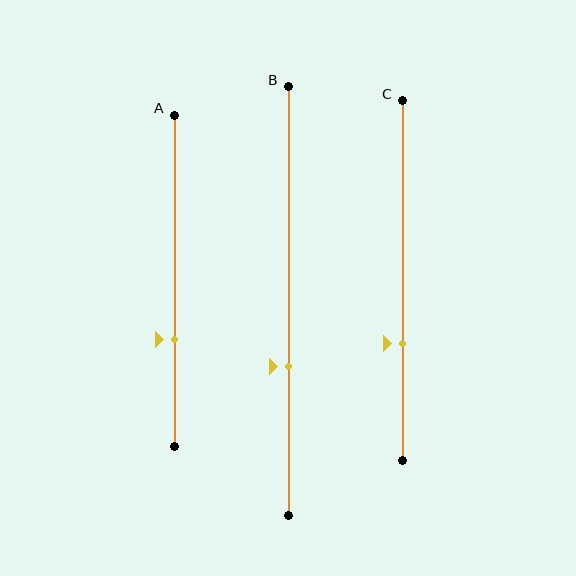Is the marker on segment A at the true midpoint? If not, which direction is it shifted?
No, the marker on segment A is shifted downward by about 18% of the segment length.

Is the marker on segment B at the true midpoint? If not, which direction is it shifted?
No, the marker on segment B is shifted downward by about 15% of the segment length.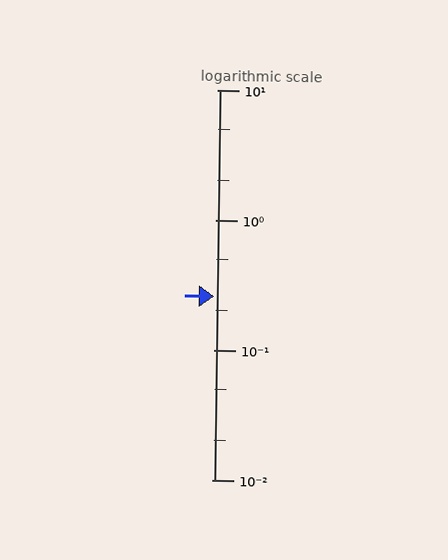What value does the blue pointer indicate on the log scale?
The pointer indicates approximately 0.26.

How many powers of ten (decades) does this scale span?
The scale spans 3 decades, from 0.01 to 10.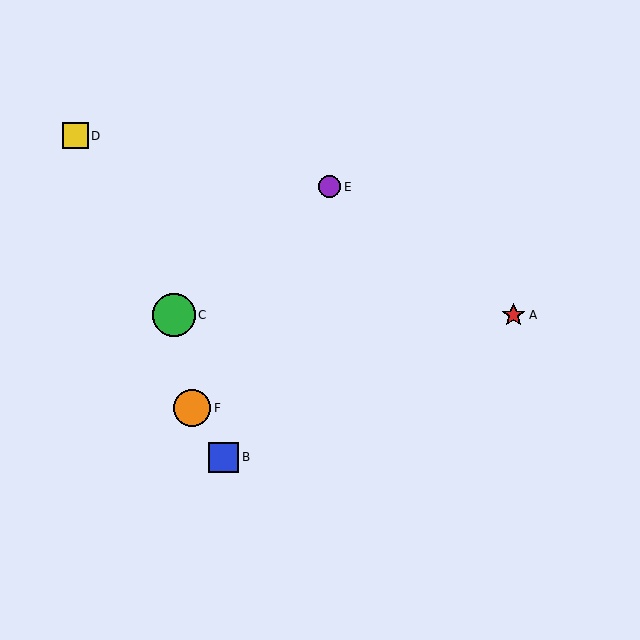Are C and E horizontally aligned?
No, C is at y≈315 and E is at y≈187.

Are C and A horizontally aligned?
Yes, both are at y≈315.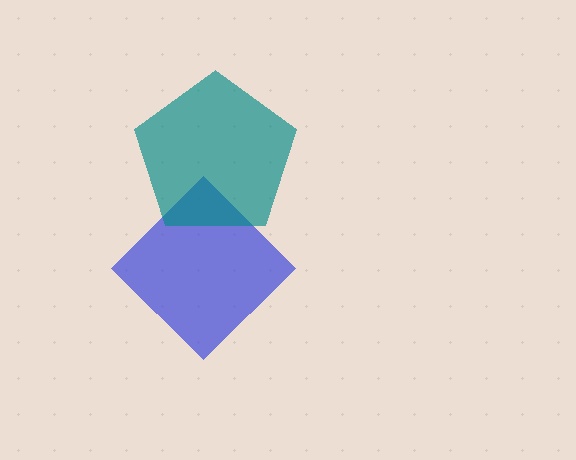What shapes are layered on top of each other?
The layered shapes are: a blue diamond, a teal pentagon.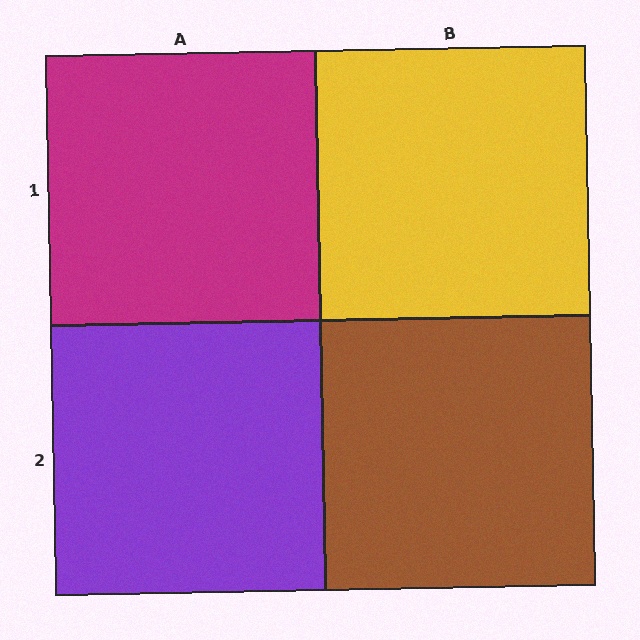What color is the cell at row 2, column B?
Brown.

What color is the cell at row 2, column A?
Purple.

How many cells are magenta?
1 cell is magenta.